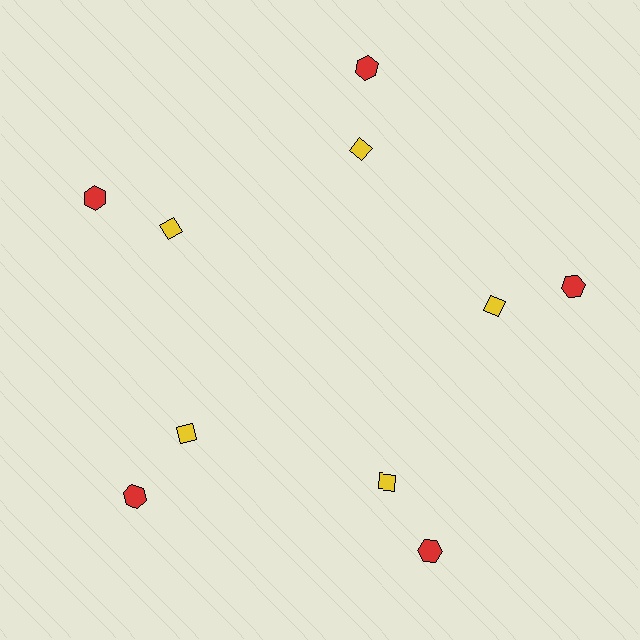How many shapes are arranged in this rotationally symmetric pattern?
There are 10 shapes, arranged in 5 groups of 2.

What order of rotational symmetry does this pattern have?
This pattern has 5-fold rotational symmetry.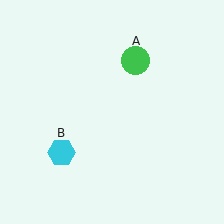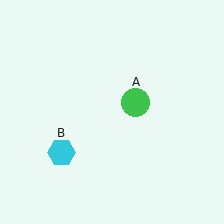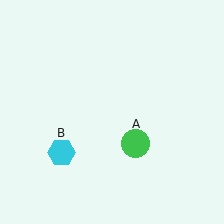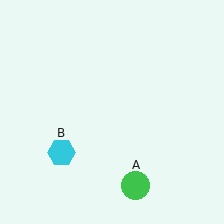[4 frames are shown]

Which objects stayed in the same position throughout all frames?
Cyan hexagon (object B) remained stationary.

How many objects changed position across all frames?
1 object changed position: green circle (object A).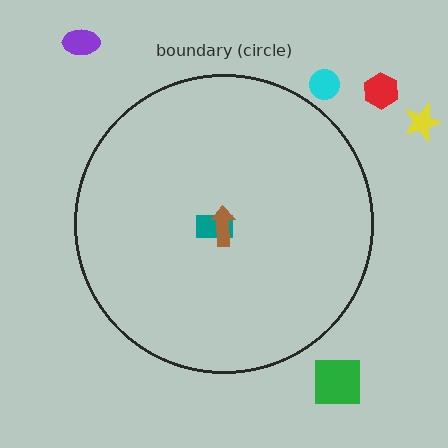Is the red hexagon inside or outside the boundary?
Outside.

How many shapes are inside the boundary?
2 inside, 5 outside.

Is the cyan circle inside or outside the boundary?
Outside.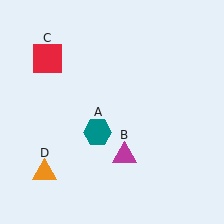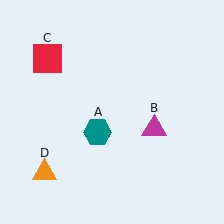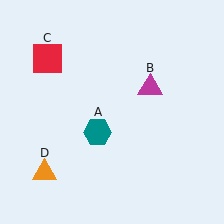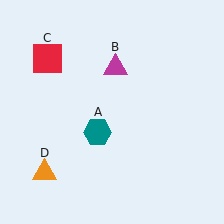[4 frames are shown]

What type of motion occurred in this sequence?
The magenta triangle (object B) rotated counterclockwise around the center of the scene.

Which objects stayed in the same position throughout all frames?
Teal hexagon (object A) and red square (object C) and orange triangle (object D) remained stationary.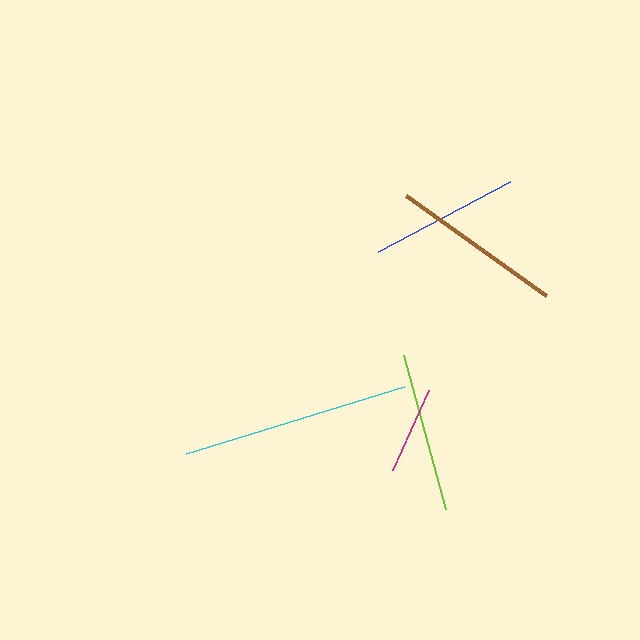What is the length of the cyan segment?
The cyan segment is approximately 229 pixels long.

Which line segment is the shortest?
The magenta line is the shortest at approximately 87 pixels.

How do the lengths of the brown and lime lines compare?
The brown and lime lines are approximately the same length.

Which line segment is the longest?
The cyan line is the longest at approximately 229 pixels.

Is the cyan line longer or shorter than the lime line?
The cyan line is longer than the lime line.